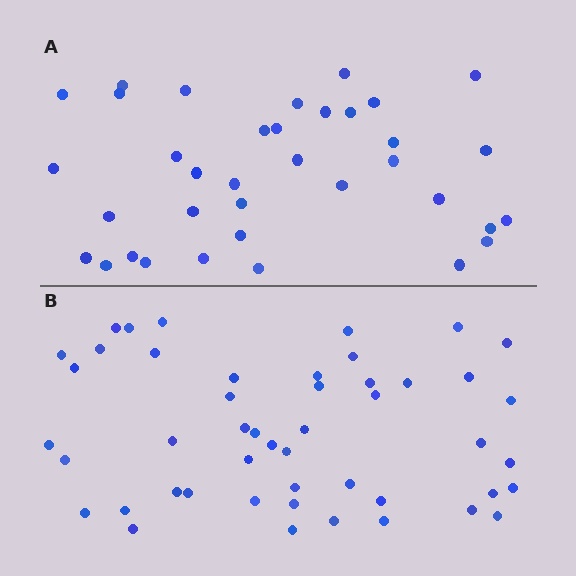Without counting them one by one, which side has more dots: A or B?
Region B (the bottom region) has more dots.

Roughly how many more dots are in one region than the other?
Region B has roughly 12 or so more dots than region A.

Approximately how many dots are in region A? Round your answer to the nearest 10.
About 40 dots. (The exact count is 36, which rounds to 40.)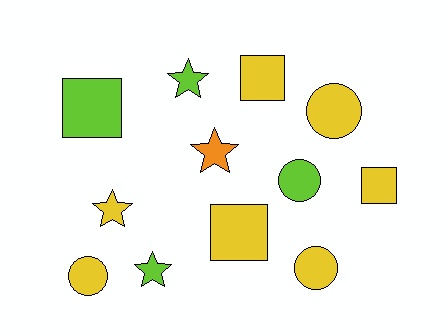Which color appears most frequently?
Yellow, with 7 objects.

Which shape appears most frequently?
Square, with 4 objects.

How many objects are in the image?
There are 12 objects.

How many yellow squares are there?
There are 3 yellow squares.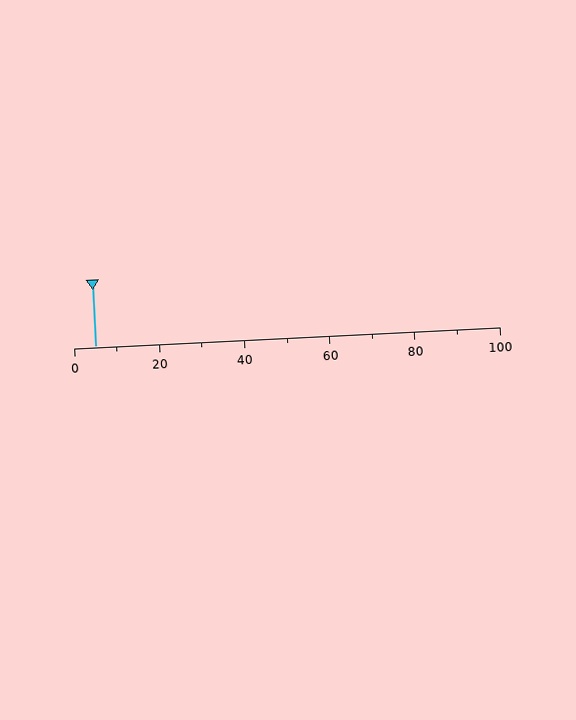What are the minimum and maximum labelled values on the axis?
The axis runs from 0 to 100.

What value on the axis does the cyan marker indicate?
The marker indicates approximately 5.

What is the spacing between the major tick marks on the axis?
The major ticks are spaced 20 apart.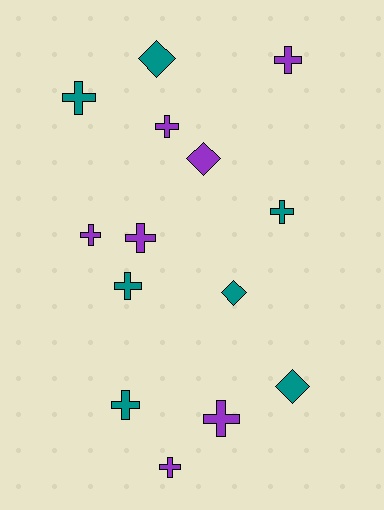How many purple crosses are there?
There are 6 purple crosses.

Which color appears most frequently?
Teal, with 7 objects.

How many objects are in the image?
There are 14 objects.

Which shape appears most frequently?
Cross, with 10 objects.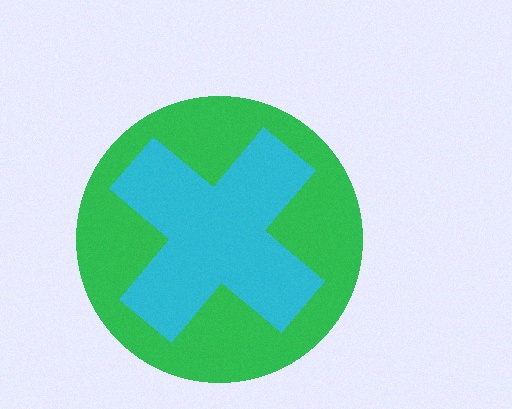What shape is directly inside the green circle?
The cyan cross.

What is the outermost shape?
The green circle.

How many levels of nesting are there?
2.